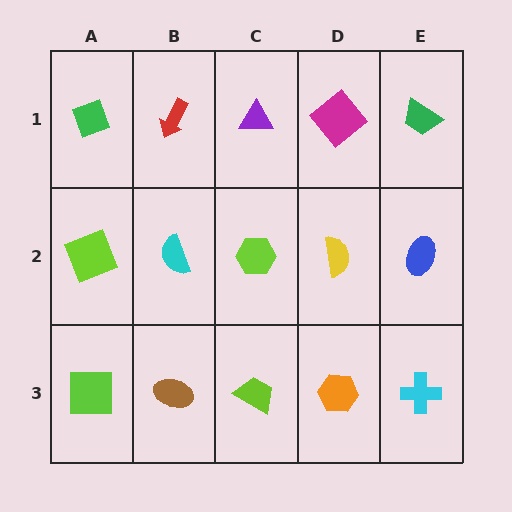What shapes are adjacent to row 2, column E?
A green trapezoid (row 1, column E), a cyan cross (row 3, column E), a yellow semicircle (row 2, column D).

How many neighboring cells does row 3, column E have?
2.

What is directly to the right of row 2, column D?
A blue ellipse.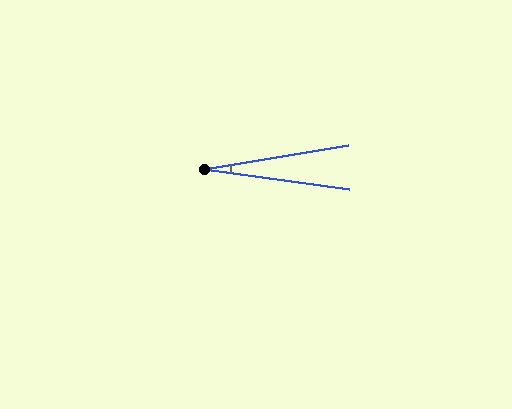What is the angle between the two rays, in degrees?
Approximately 18 degrees.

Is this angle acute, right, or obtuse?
It is acute.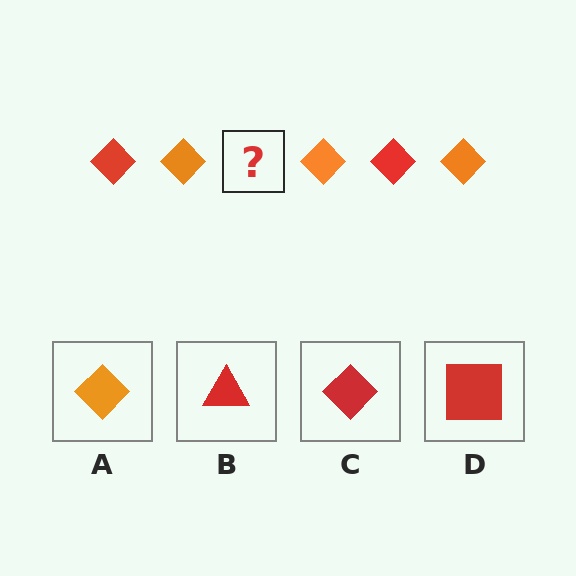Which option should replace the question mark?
Option C.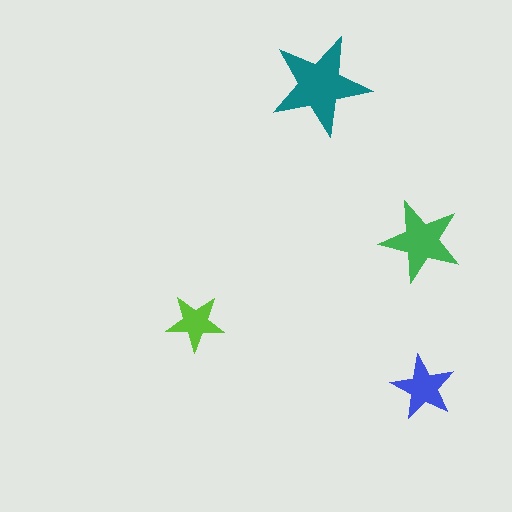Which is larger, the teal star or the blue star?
The teal one.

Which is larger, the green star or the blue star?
The green one.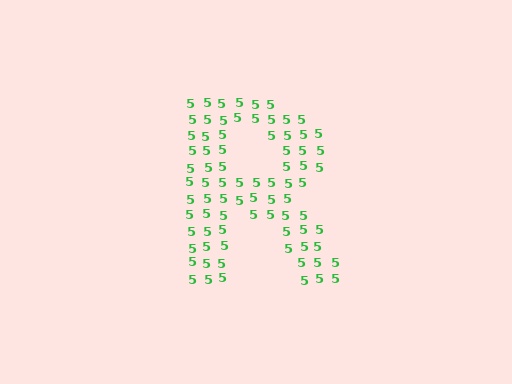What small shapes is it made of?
It is made of small digit 5's.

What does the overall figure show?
The overall figure shows the letter R.